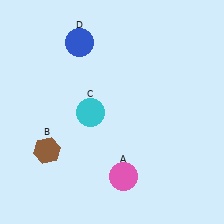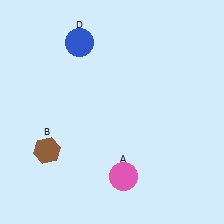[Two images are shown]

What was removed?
The cyan circle (C) was removed in Image 2.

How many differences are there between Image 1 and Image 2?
There is 1 difference between the two images.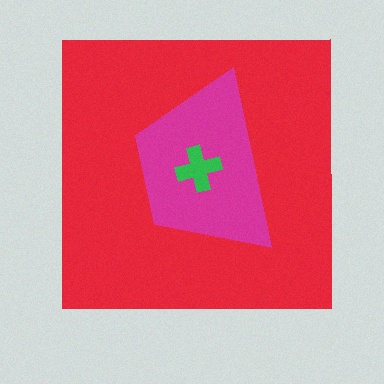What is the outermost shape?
The red square.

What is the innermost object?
The green cross.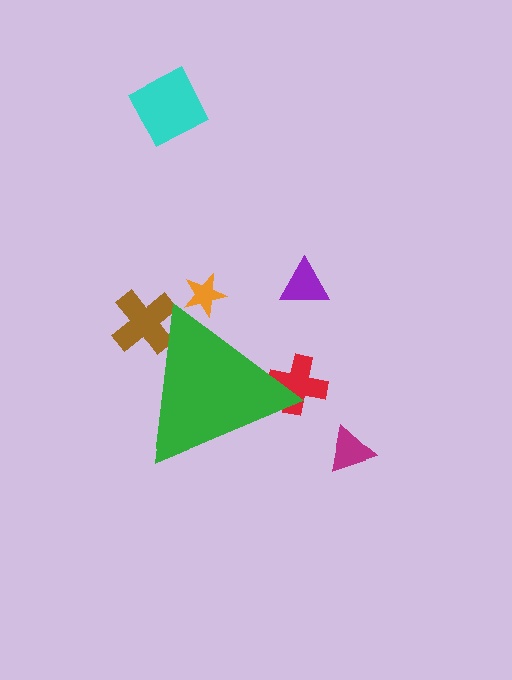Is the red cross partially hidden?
Yes, the red cross is partially hidden behind the green triangle.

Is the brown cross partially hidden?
Yes, the brown cross is partially hidden behind the green triangle.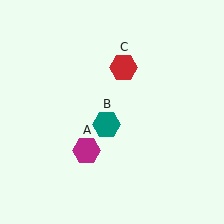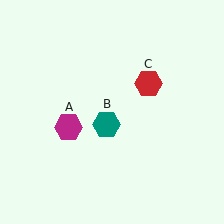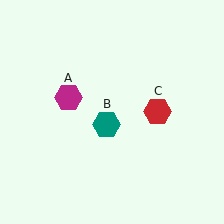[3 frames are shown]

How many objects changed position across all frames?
2 objects changed position: magenta hexagon (object A), red hexagon (object C).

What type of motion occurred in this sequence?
The magenta hexagon (object A), red hexagon (object C) rotated clockwise around the center of the scene.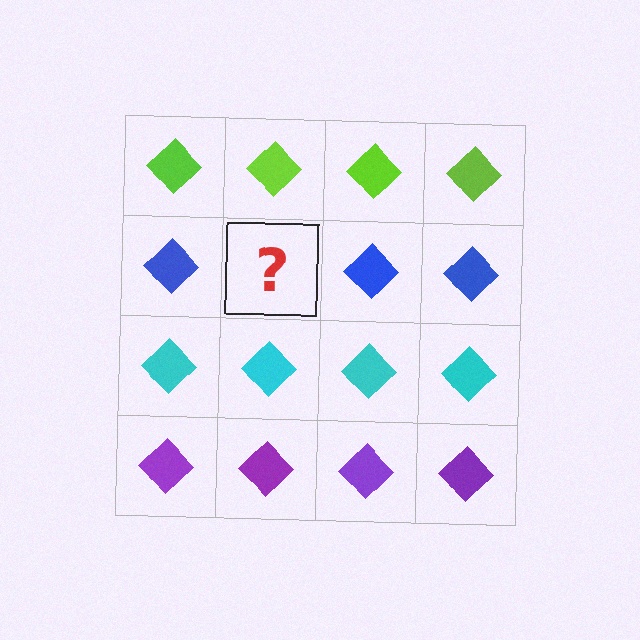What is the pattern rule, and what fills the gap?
The rule is that each row has a consistent color. The gap should be filled with a blue diamond.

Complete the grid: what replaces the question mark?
The question mark should be replaced with a blue diamond.